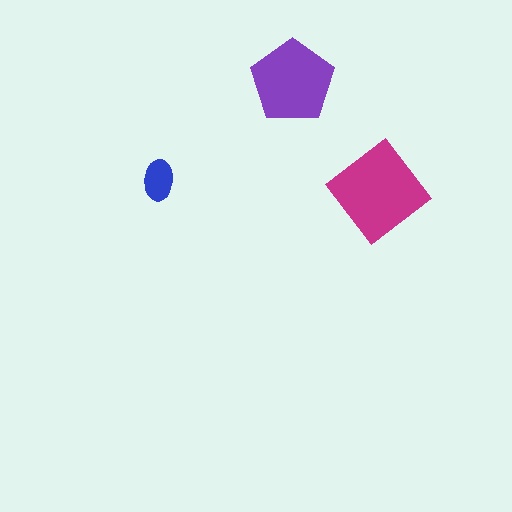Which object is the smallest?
The blue ellipse.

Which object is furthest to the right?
The magenta diamond is rightmost.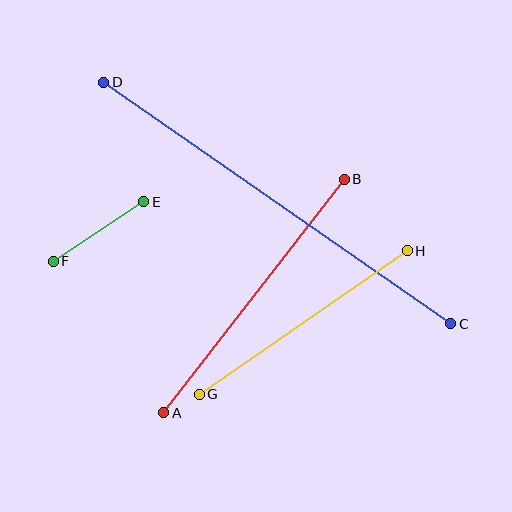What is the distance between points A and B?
The distance is approximately 295 pixels.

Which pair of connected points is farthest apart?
Points C and D are farthest apart.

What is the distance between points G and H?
The distance is approximately 253 pixels.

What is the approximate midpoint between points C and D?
The midpoint is at approximately (277, 203) pixels.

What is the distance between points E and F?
The distance is approximately 108 pixels.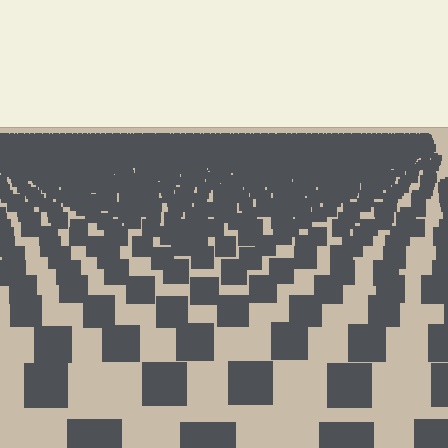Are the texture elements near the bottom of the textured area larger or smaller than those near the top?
Larger. Near the bottom, elements are closer to the viewer and appear at a bigger on-screen size.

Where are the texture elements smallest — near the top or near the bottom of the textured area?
Near the top.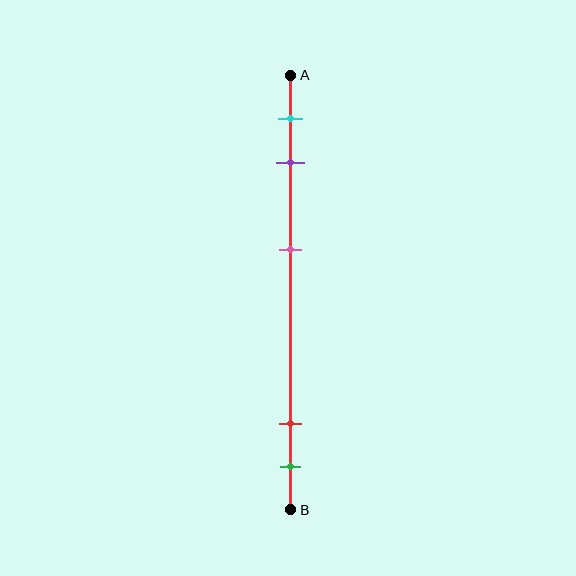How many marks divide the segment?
There are 5 marks dividing the segment.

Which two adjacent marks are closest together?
The red and green marks are the closest adjacent pair.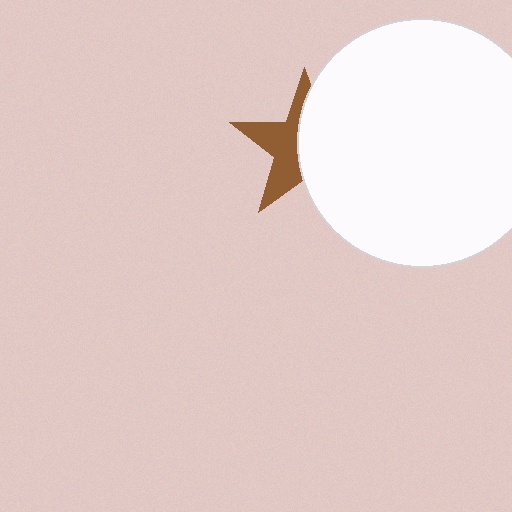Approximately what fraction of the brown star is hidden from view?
Roughly 54% of the brown star is hidden behind the white circle.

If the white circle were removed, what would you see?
You would see the complete brown star.